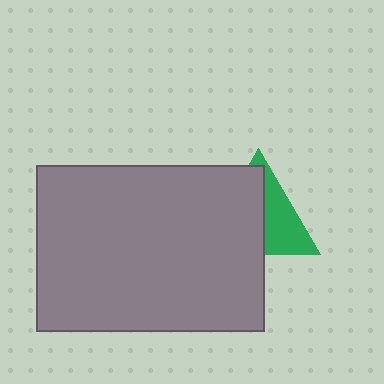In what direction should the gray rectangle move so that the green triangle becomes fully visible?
The gray rectangle should move left. That is the shortest direction to clear the overlap and leave the green triangle fully visible.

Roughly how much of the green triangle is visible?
A small part of it is visible (roughly 42%).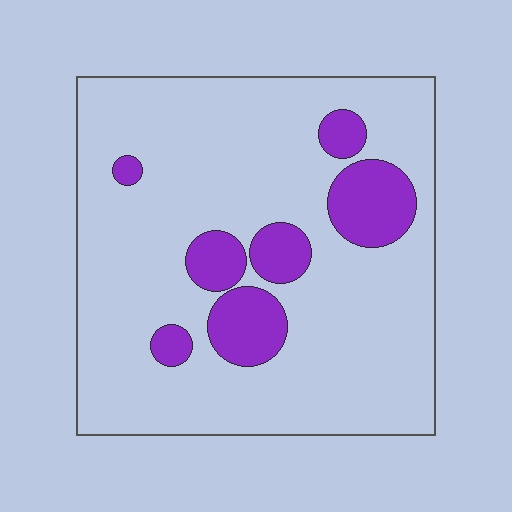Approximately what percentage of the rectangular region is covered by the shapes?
Approximately 15%.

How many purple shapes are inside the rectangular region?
7.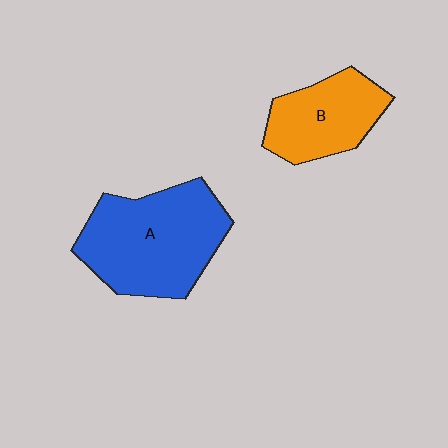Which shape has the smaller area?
Shape B (orange).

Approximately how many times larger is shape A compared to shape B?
Approximately 1.6 times.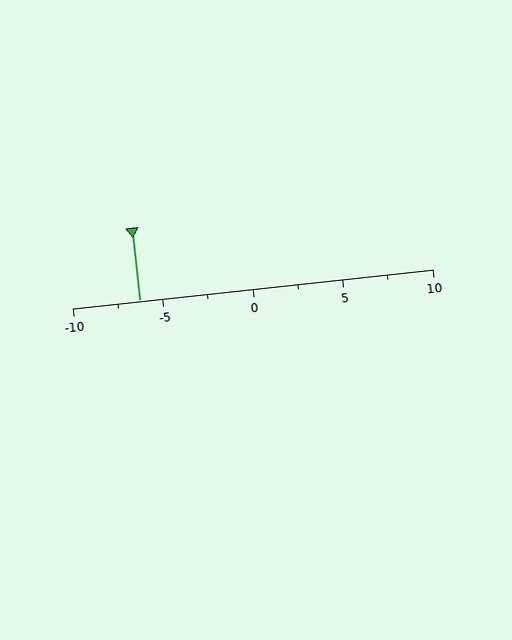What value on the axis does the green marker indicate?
The marker indicates approximately -6.2.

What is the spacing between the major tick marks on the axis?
The major ticks are spaced 5 apart.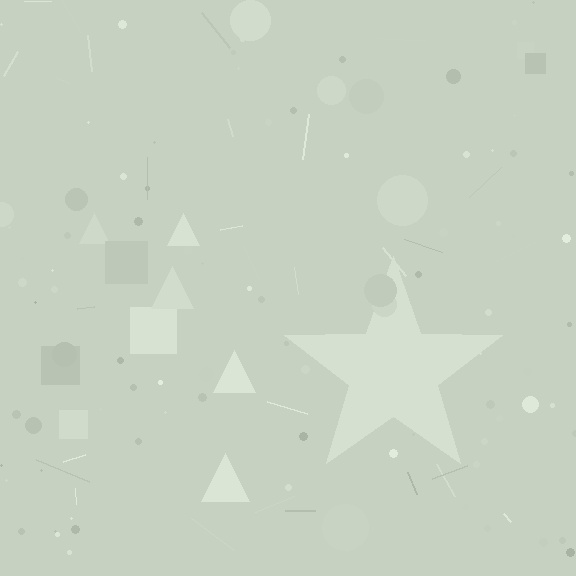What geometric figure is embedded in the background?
A star is embedded in the background.